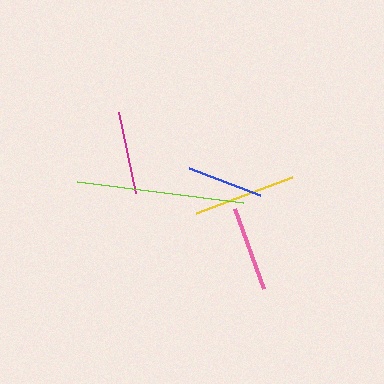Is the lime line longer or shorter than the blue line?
The lime line is longer than the blue line.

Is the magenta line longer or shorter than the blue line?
The magenta line is longer than the blue line.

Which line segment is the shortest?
The blue line is the shortest at approximately 75 pixels.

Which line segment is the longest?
The lime line is the longest at approximately 167 pixels.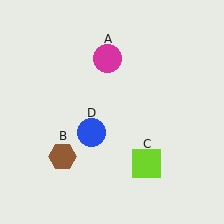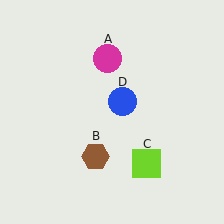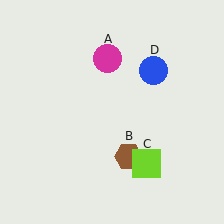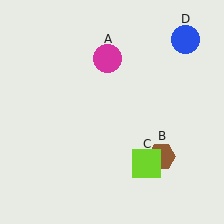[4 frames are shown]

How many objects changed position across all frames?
2 objects changed position: brown hexagon (object B), blue circle (object D).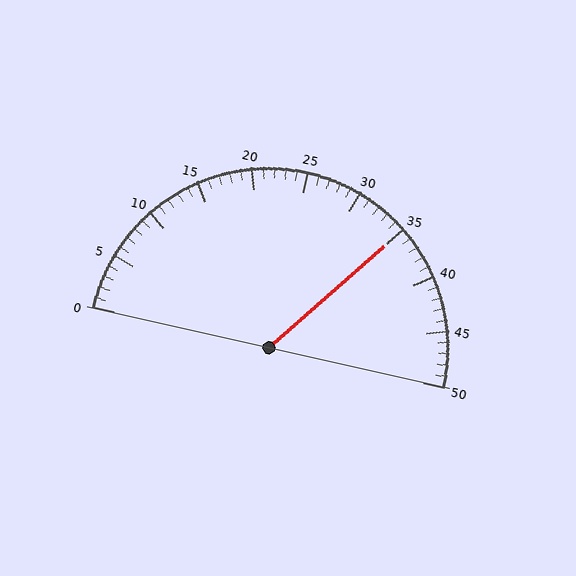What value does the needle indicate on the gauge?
The needle indicates approximately 35.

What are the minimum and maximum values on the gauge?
The gauge ranges from 0 to 50.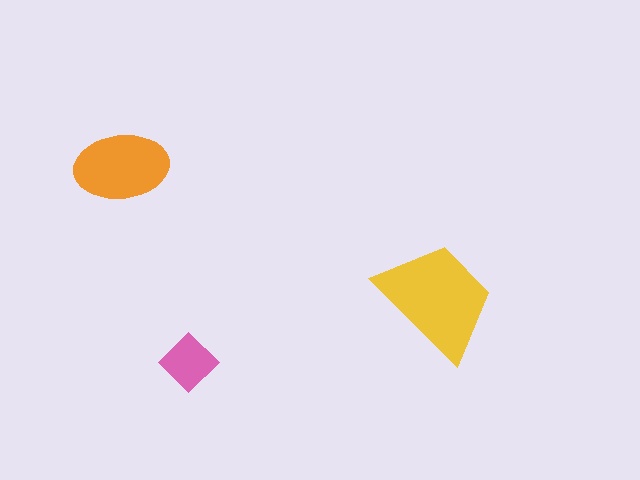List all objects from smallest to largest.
The pink diamond, the orange ellipse, the yellow trapezoid.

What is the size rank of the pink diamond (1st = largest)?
3rd.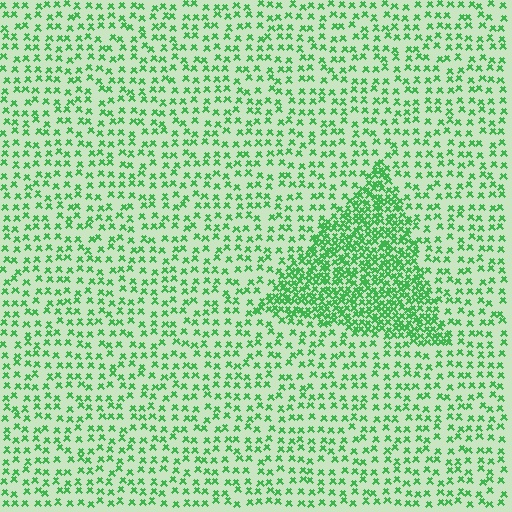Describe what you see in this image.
The image contains small green elements arranged at two different densities. A triangle-shaped region is visible where the elements are more densely packed than the surrounding area.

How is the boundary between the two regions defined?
The boundary is defined by a change in element density (approximately 2.5x ratio). All elements are the same color, size, and shape.